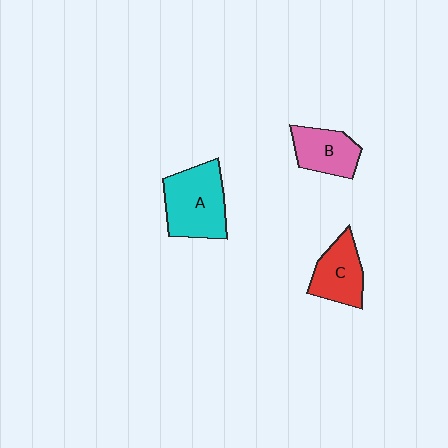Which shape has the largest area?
Shape A (cyan).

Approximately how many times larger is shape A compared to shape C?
Approximately 1.4 times.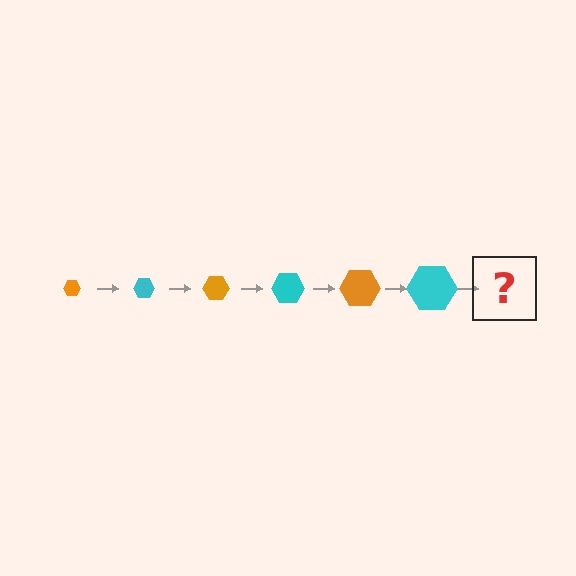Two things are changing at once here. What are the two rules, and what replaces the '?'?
The two rules are that the hexagon grows larger each step and the color cycles through orange and cyan. The '?' should be an orange hexagon, larger than the previous one.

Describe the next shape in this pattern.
It should be an orange hexagon, larger than the previous one.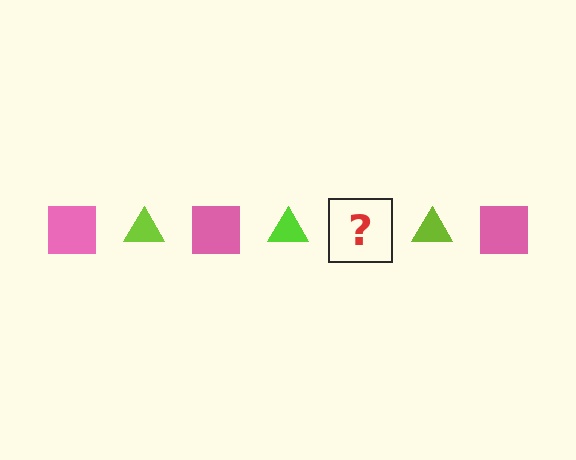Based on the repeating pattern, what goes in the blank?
The blank should be a pink square.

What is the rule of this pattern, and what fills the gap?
The rule is that the pattern alternates between pink square and lime triangle. The gap should be filled with a pink square.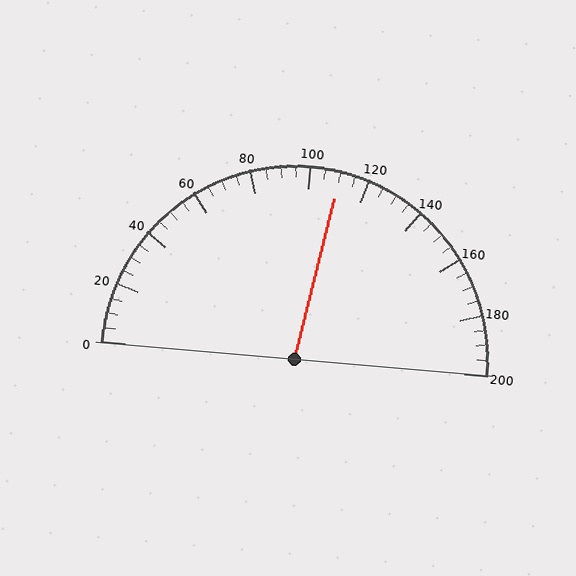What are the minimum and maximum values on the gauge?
The gauge ranges from 0 to 200.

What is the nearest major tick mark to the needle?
The nearest major tick mark is 120.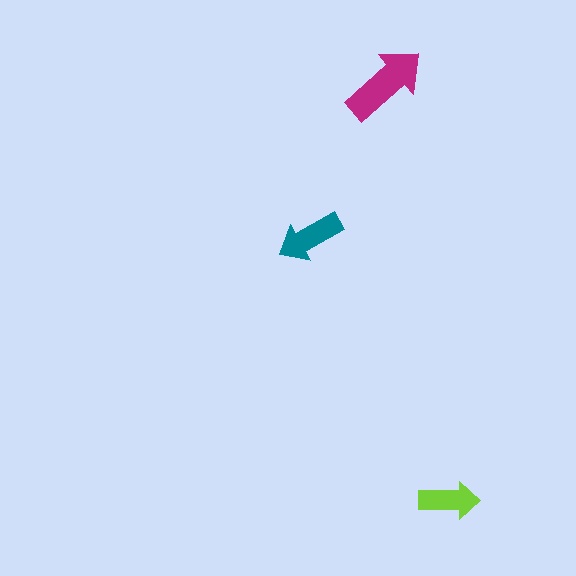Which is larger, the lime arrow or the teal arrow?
The teal one.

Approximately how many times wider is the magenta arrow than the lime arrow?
About 1.5 times wider.